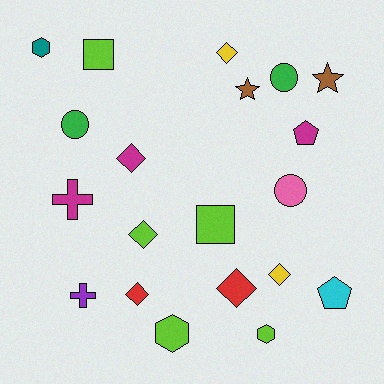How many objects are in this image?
There are 20 objects.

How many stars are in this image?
There are 2 stars.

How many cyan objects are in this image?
There is 1 cyan object.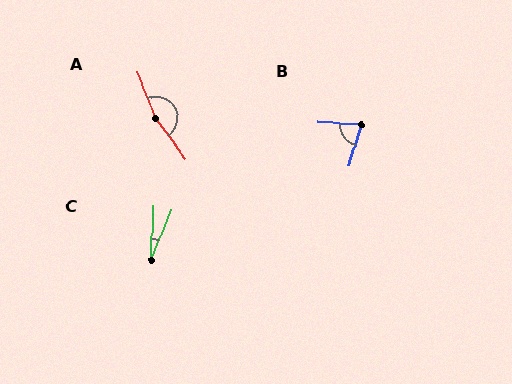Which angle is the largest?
A, at approximately 166 degrees.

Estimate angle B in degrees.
Approximately 77 degrees.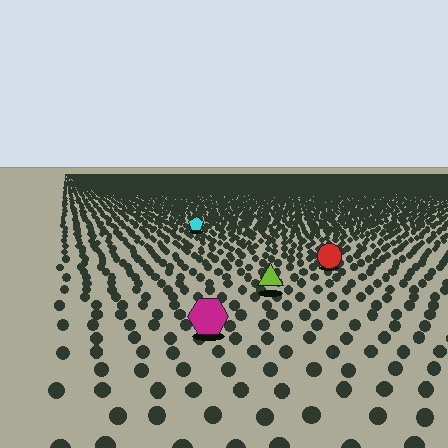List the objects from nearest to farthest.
From nearest to farthest: the magenta hexagon, the lime triangle, the red circle, the cyan pentagon.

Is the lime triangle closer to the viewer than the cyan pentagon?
Yes. The lime triangle is closer — you can tell from the texture gradient: the ground texture is coarser near it.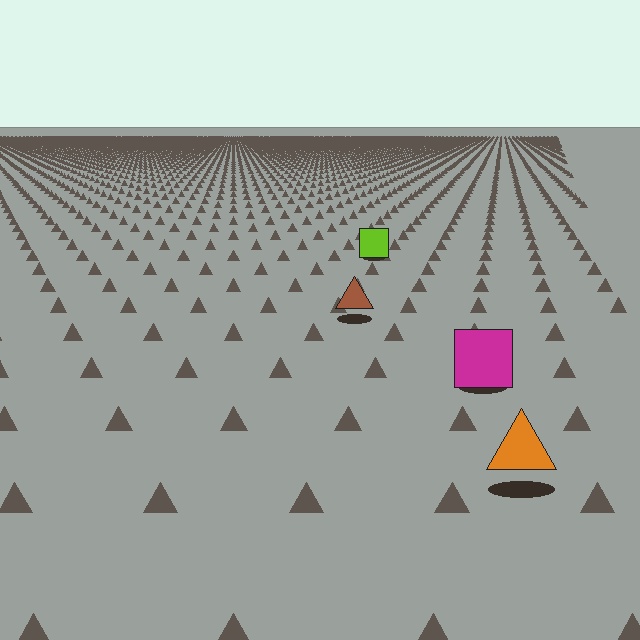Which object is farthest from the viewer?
The lime square is farthest from the viewer. It appears smaller and the ground texture around it is denser.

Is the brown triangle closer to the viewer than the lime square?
Yes. The brown triangle is closer — you can tell from the texture gradient: the ground texture is coarser near it.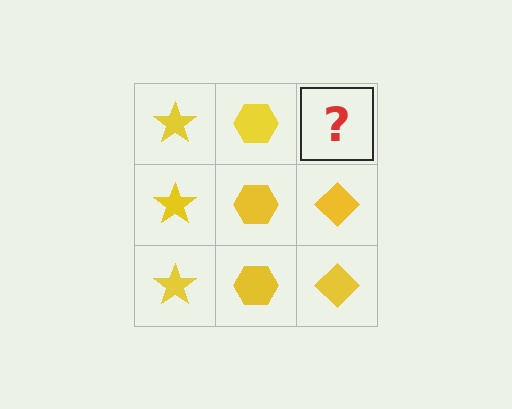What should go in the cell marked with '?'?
The missing cell should contain a yellow diamond.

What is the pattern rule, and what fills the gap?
The rule is that each column has a consistent shape. The gap should be filled with a yellow diamond.